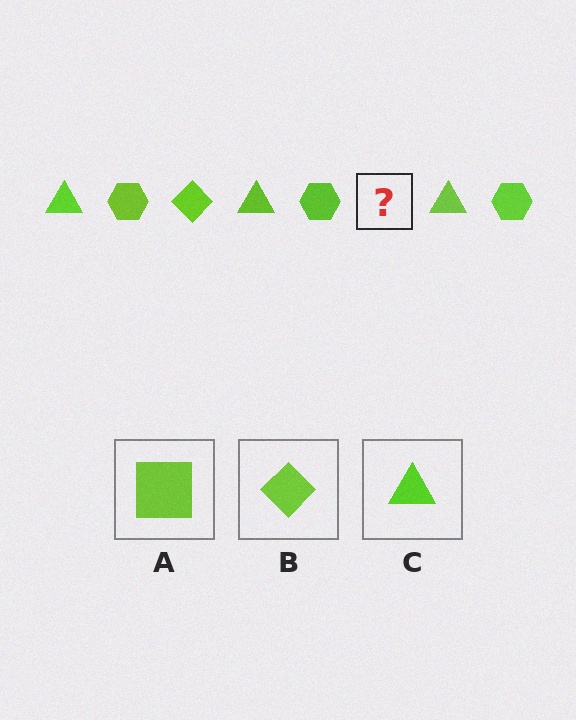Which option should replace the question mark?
Option B.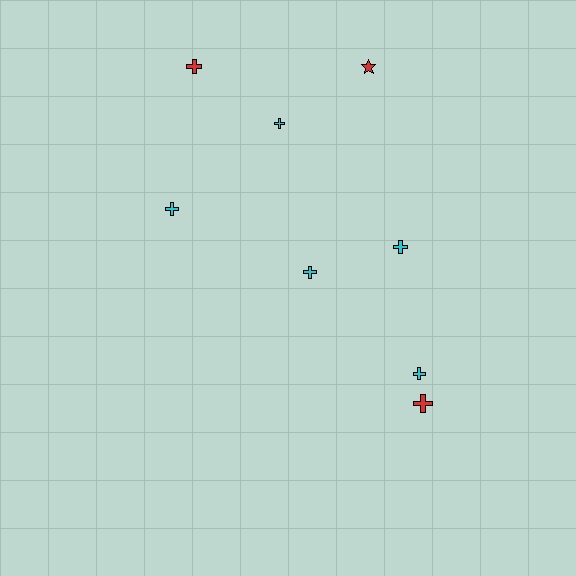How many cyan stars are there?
There are no cyan stars.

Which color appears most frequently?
Cyan, with 5 objects.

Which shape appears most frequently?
Cross, with 7 objects.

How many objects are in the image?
There are 8 objects.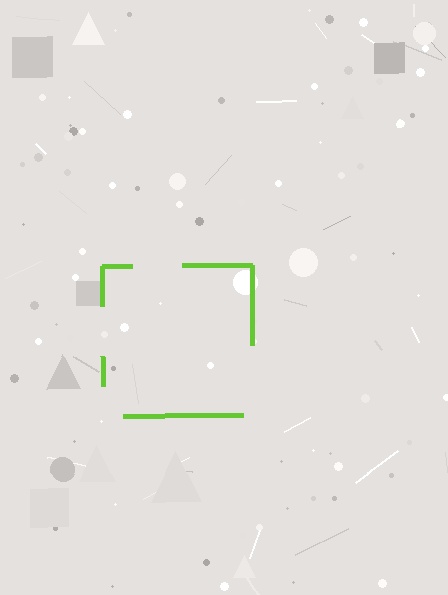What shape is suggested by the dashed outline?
The dashed outline suggests a square.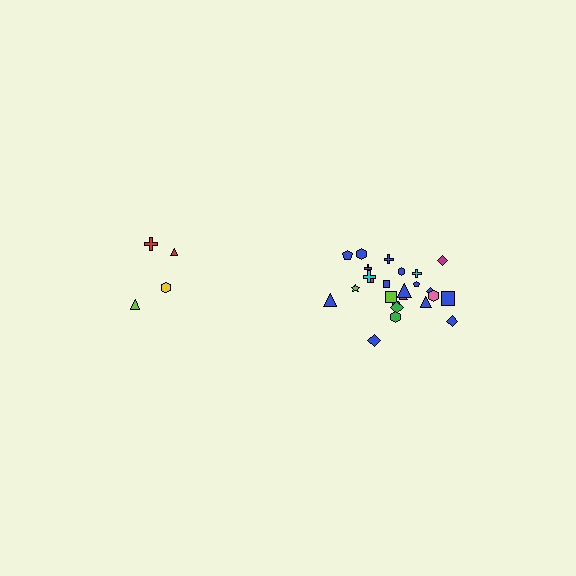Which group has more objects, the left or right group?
The right group.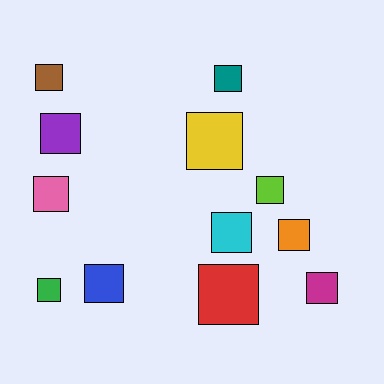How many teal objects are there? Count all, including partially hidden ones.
There is 1 teal object.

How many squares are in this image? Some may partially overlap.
There are 12 squares.